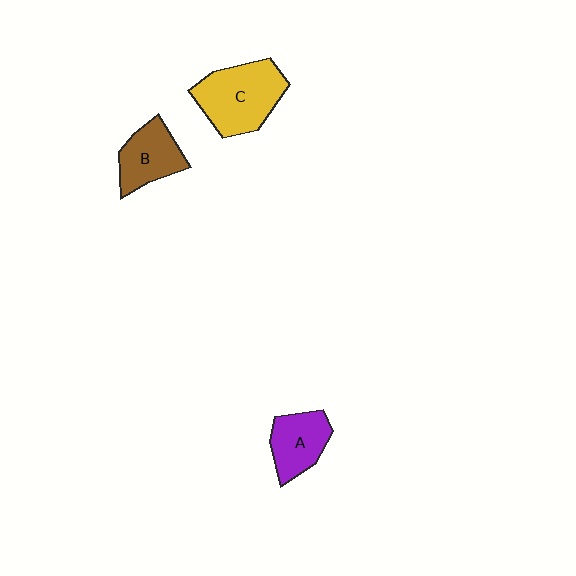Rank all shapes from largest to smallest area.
From largest to smallest: C (yellow), B (brown), A (purple).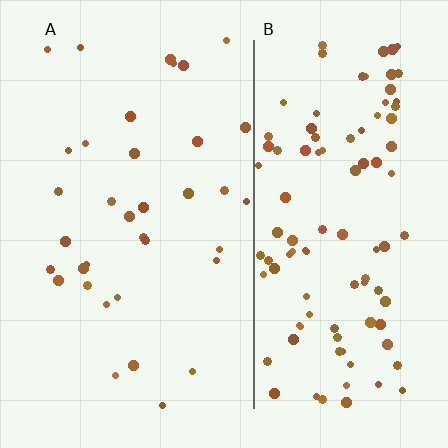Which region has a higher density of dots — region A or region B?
B (the right).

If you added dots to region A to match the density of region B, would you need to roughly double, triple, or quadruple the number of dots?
Approximately triple.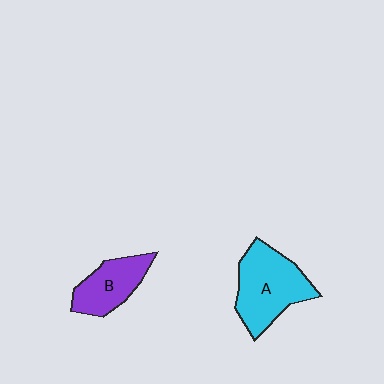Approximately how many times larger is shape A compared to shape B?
Approximately 1.5 times.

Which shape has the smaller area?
Shape B (purple).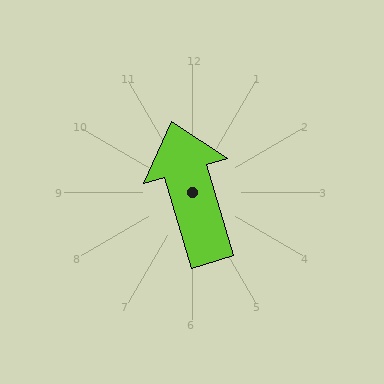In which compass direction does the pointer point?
North.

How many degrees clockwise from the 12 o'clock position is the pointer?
Approximately 343 degrees.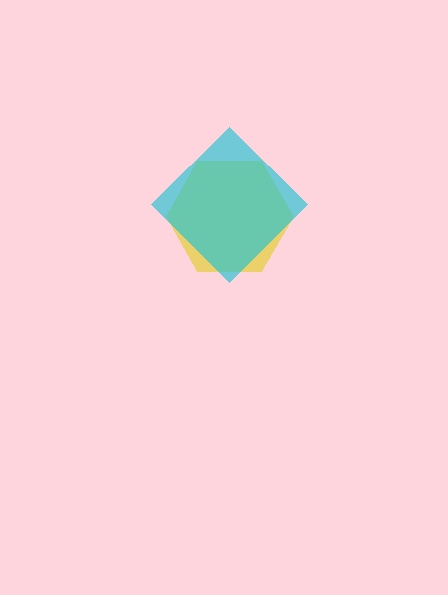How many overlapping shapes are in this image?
There are 2 overlapping shapes in the image.